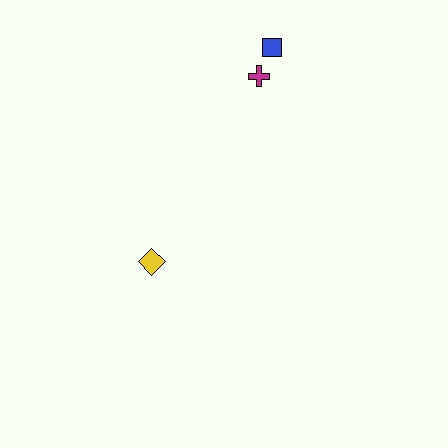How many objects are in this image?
There are 3 objects.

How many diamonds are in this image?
There is 1 diamond.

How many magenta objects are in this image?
There is 1 magenta object.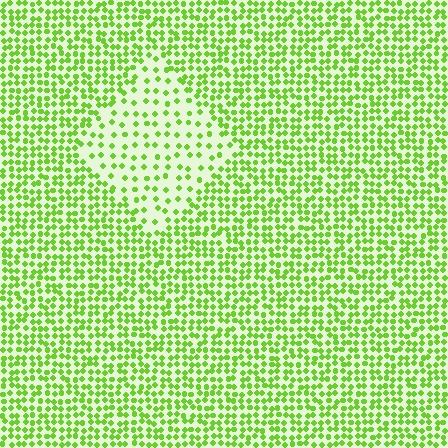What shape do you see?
I see a diamond.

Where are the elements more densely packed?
The elements are more densely packed outside the diamond boundary.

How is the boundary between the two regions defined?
The boundary is defined by a change in element density (approximately 2.2x ratio). All elements are the same color, size, and shape.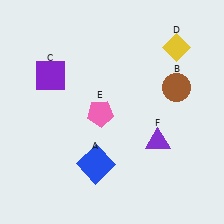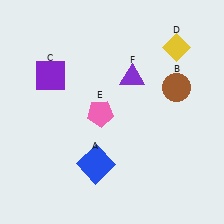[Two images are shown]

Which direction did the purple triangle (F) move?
The purple triangle (F) moved up.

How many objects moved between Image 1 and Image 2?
1 object moved between the two images.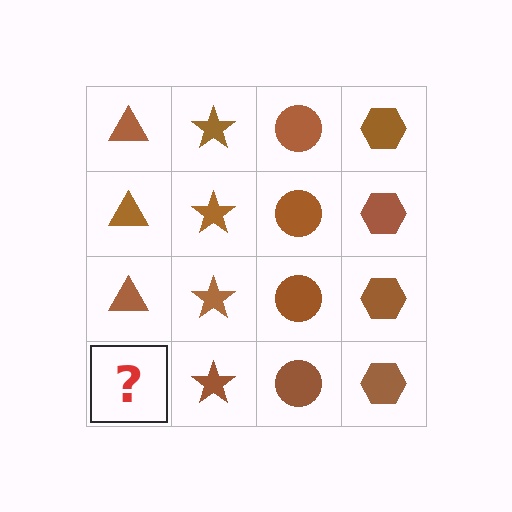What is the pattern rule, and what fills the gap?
The rule is that each column has a consistent shape. The gap should be filled with a brown triangle.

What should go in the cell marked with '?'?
The missing cell should contain a brown triangle.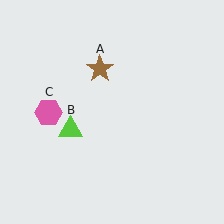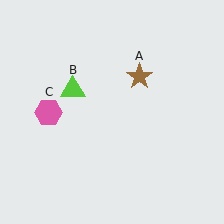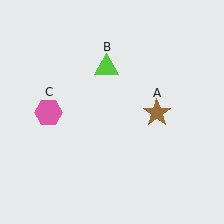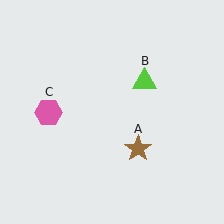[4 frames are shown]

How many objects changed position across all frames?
2 objects changed position: brown star (object A), lime triangle (object B).